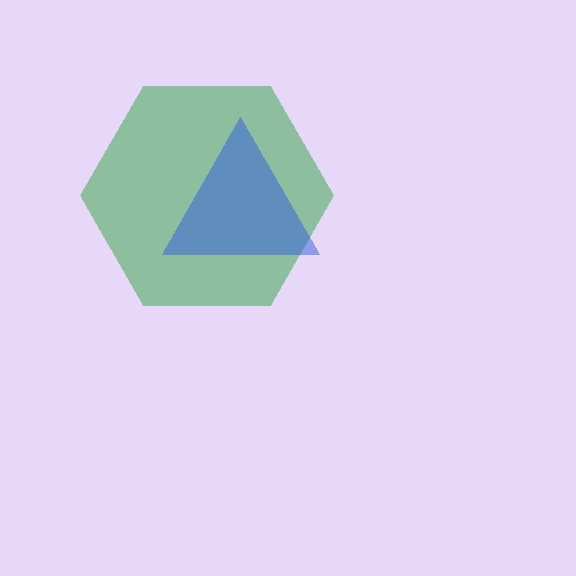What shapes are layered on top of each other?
The layered shapes are: a green hexagon, a blue triangle.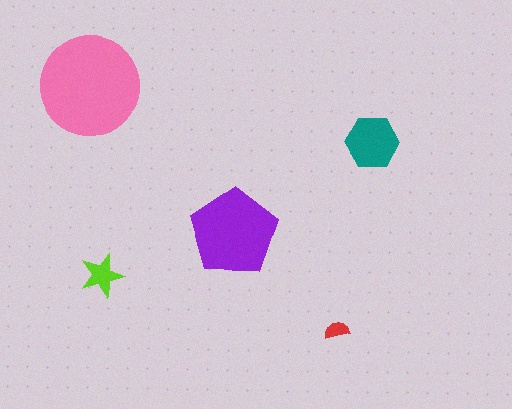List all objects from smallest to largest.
The red semicircle, the lime star, the teal hexagon, the purple pentagon, the pink circle.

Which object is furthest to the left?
The pink circle is leftmost.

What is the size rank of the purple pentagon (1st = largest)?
2nd.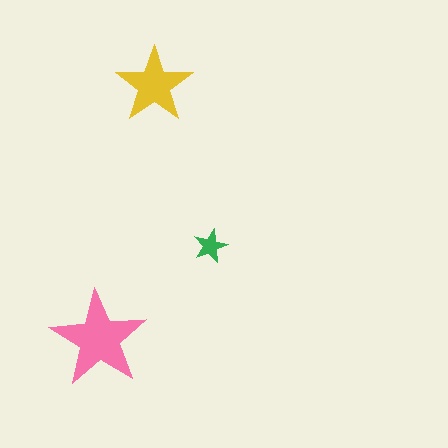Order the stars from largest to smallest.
the pink one, the yellow one, the green one.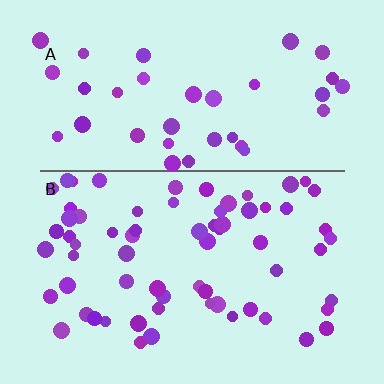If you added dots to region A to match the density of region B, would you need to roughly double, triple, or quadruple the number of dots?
Approximately double.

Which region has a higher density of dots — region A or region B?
B (the bottom).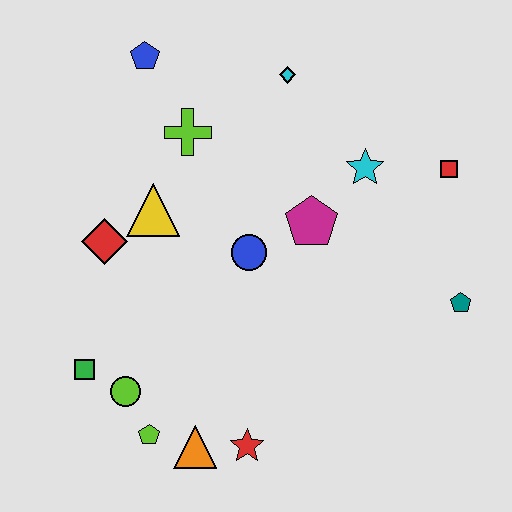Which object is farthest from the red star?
The blue pentagon is farthest from the red star.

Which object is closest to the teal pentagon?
The red square is closest to the teal pentagon.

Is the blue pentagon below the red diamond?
No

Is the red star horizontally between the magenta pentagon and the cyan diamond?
No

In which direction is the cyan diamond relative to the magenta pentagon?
The cyan diamond is above the magenta pentagon.